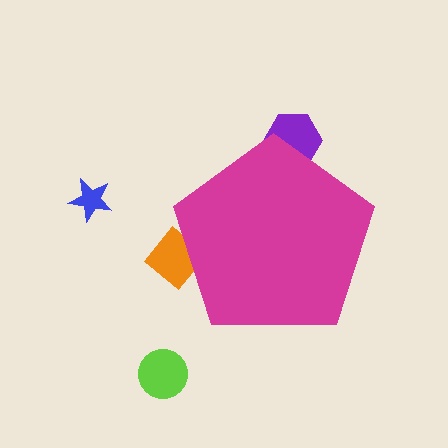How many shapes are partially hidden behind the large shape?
2 shapes are partially hidden.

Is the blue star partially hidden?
No, the blue star is fully visible.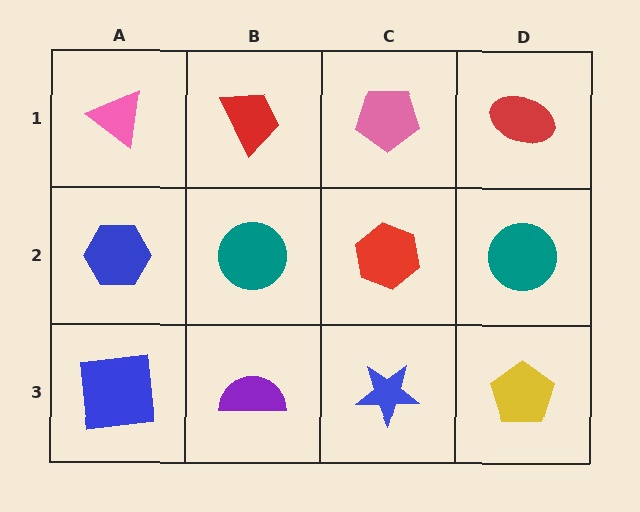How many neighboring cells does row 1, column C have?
3.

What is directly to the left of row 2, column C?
A teal circle.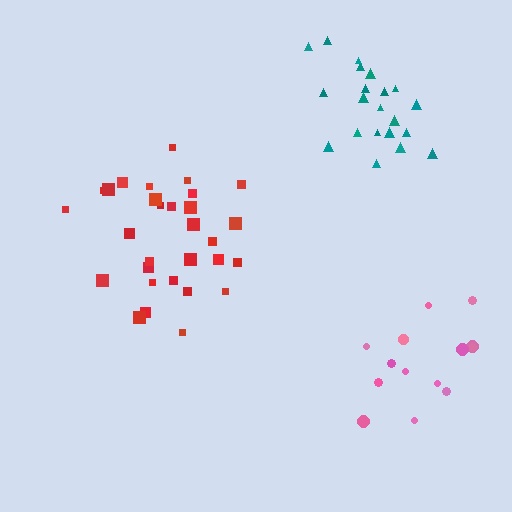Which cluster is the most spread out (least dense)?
Pink.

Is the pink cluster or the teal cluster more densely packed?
Teal.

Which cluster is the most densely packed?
Teal.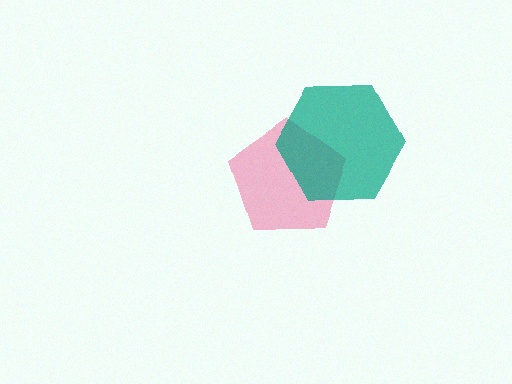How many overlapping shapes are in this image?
There are 2 overlapping shapes in the image.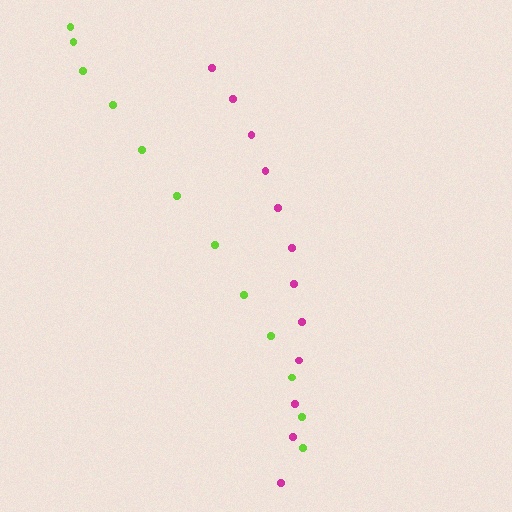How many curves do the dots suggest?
There are 2 distinct paths.